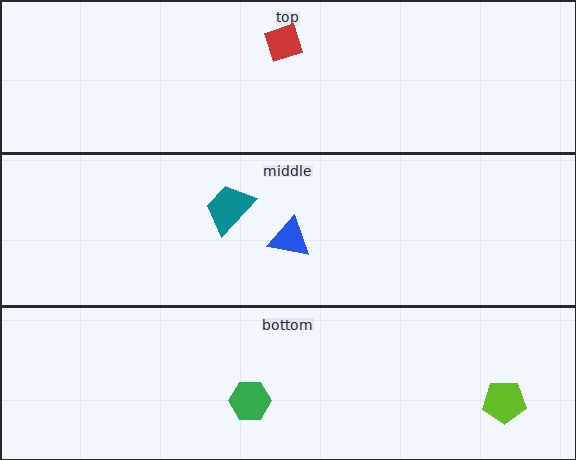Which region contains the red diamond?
The top region.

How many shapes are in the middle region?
2.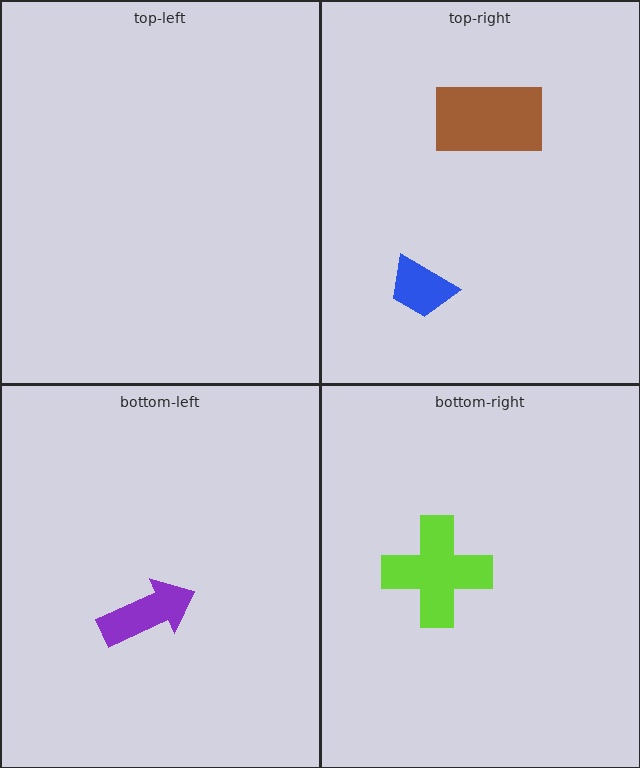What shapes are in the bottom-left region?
The purple arrow.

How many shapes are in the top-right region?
2.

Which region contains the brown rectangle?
The top-right region.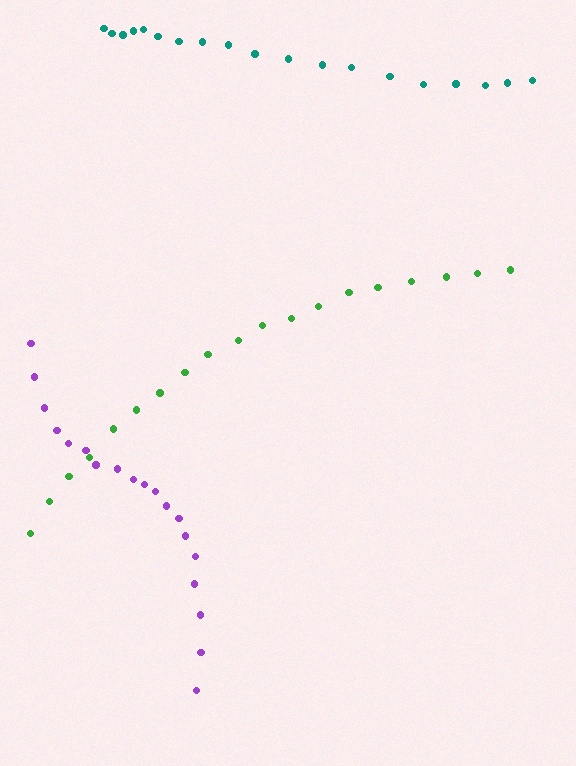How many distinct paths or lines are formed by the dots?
There are 3 distinct paths.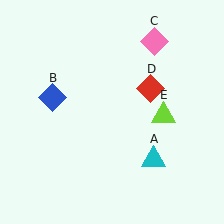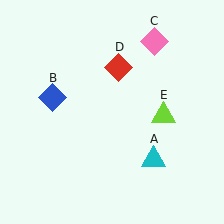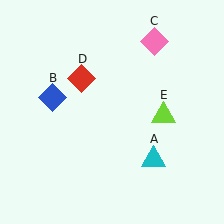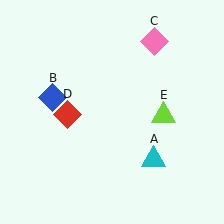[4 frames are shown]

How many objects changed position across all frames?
1 object changed position: red diamond (object D).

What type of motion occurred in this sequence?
The red diamond (object D) rotated counterclockwise around the center of the scene.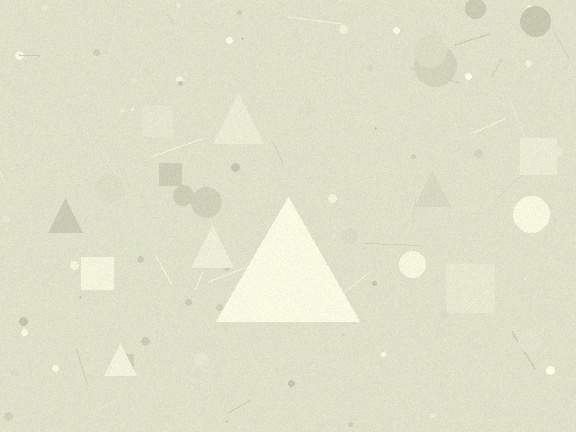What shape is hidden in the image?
A triangle is hidden in the image.